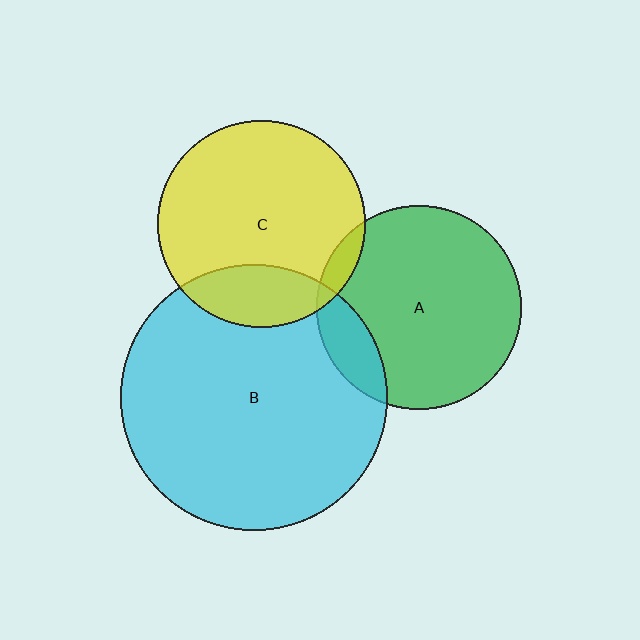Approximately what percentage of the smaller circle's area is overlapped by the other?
Approximately 15%.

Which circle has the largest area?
Circle B (cyan).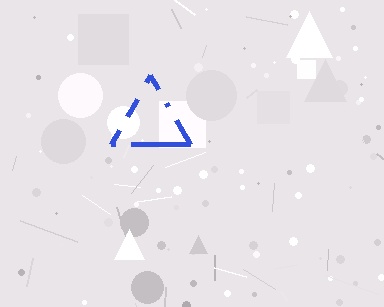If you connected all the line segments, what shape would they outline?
They would outline a triangle.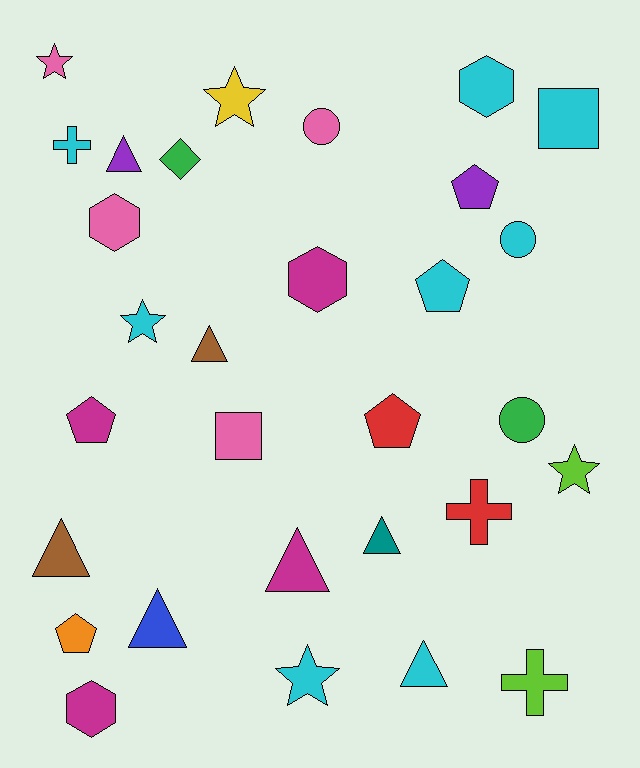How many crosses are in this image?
There are 3 crosses.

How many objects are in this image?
There are 30 objects.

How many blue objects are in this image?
There is 1 blue object.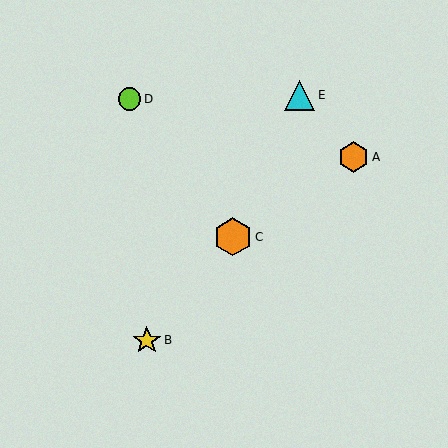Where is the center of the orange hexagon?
The center of the orange hexagon is at (354, 157).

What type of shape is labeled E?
Shape E is a cyan triangle.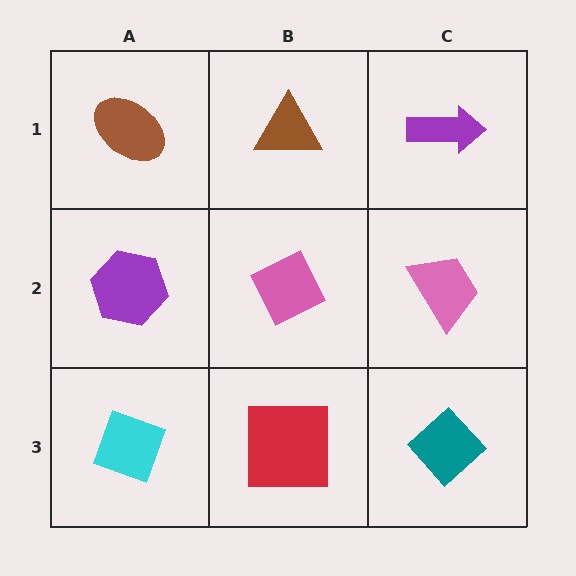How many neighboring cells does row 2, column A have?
3.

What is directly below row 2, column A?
A cyan diamond.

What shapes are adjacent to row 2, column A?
A brown ellipse (row 1, column A), a cyan diamond (row 3, column A), a pink diamond (row 2, column B).